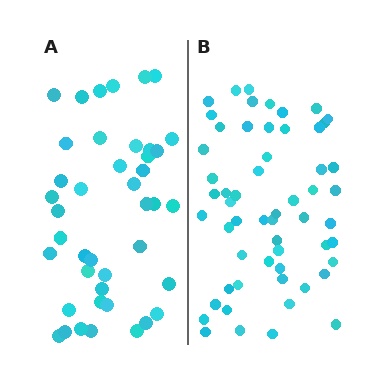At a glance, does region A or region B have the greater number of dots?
Region B (the right region) has more dots.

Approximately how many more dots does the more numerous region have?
Region B has approximately 15 more dots than region A.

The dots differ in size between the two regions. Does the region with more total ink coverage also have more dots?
No. Region A has more total ink coverage because its dots are larger, but region B actually contains more individual dots. Total area can be misleading — the number of items is what matters here.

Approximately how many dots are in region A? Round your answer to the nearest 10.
About 40 dots. (The exact count is 42, which rounds to 40.)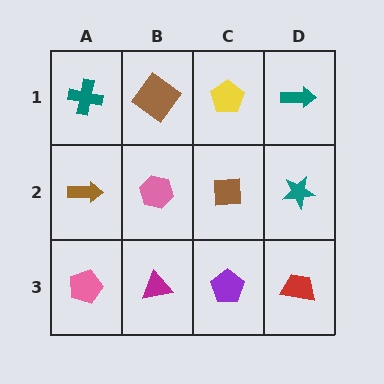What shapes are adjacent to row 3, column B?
A pink hexagon (row 2, column B), a pink pentagon (row 3, column A), a purple pentagon (row 3, column C).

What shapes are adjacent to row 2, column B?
A brown diamond (row 1, column B), a magenta triangle (row 3, column B), a brown arrow (row 2, column A), a brown square (row 2, column C).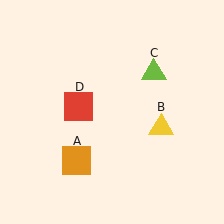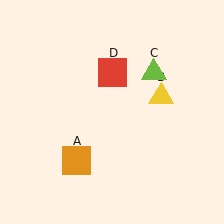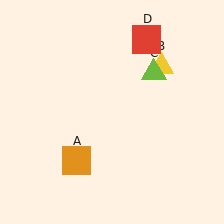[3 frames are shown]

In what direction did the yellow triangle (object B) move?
The yellow triangle (object B) moved up.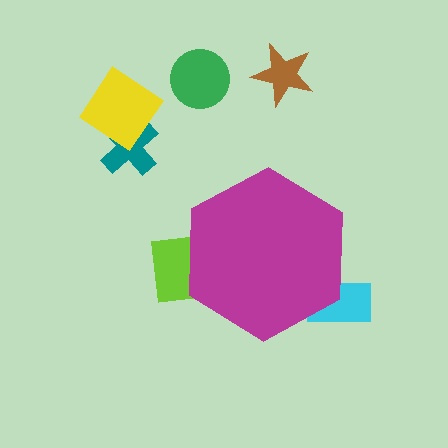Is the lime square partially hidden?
Yes, the lime square is partially hidden behind the magenta hexagon.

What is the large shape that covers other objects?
A magenta hexagon.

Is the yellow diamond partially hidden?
No, the yellow diamond is fully visible.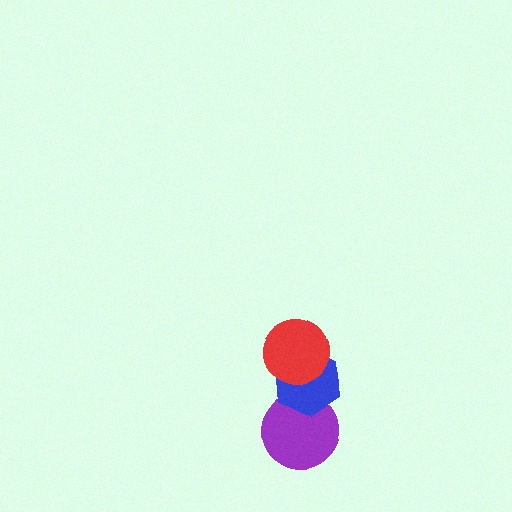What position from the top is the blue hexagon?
The blue hexagon is 2nd from the top.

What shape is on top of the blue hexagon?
The red circle is on top of the blue hexagon.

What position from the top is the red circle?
The red circle is 1st from the top.